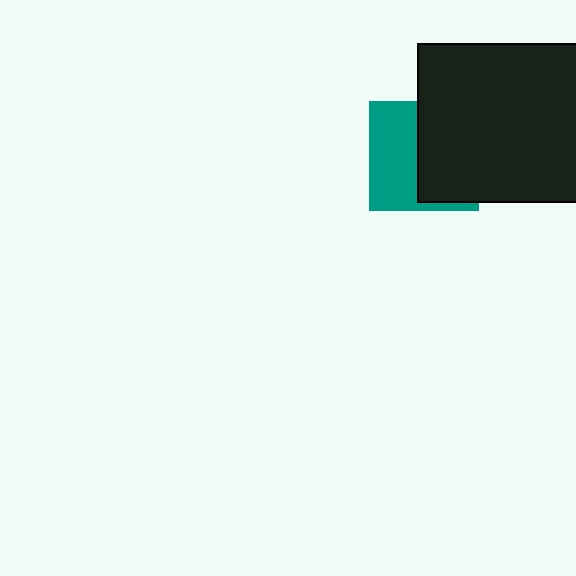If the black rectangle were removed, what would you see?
You would see the complete teal square.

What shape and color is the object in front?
The object in front is a black rectangle.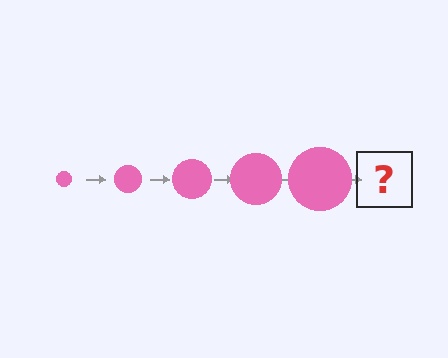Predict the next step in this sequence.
The next step is a pink circle, larger than the previous one.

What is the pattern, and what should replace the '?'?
The pattern is that the circle gets progressively larger each step. The '?' should be a pink circle, larger than the previous one.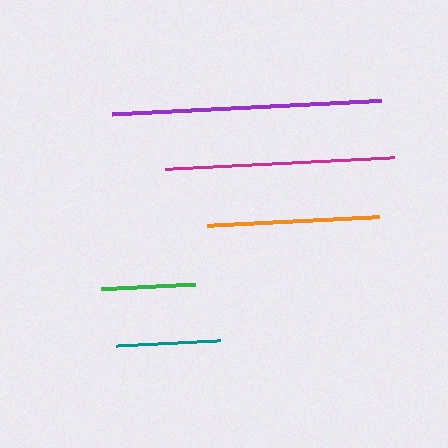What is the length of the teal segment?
The teal segment is approximately 105 pixels long.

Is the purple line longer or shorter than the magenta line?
The purple line is longer than the magenta line.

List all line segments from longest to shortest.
From longest to shortest: purple, magenta, orange, teal, green.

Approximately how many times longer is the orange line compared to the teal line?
The orange line is approximately 1.6 times the length of the teal line.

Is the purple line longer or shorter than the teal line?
The purple line is longer than the teal line.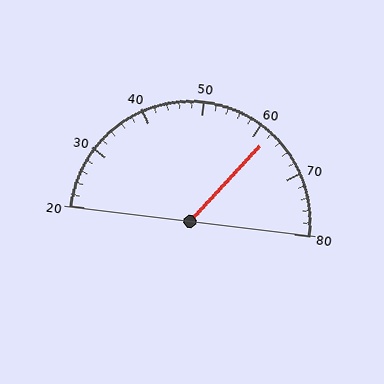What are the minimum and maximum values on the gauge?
The gauge ranges from 20 to 80.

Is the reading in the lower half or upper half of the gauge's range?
The reading is in the upper half of the range (20 to 80).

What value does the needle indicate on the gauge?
The needle indicates approximately 62.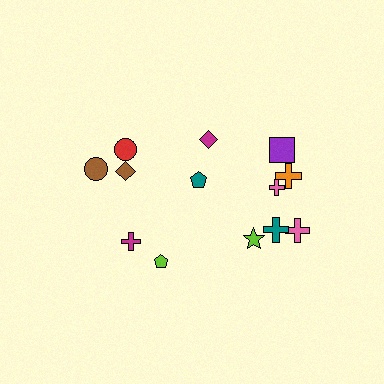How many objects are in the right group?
There are 8 objects.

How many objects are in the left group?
There are 6 objects.